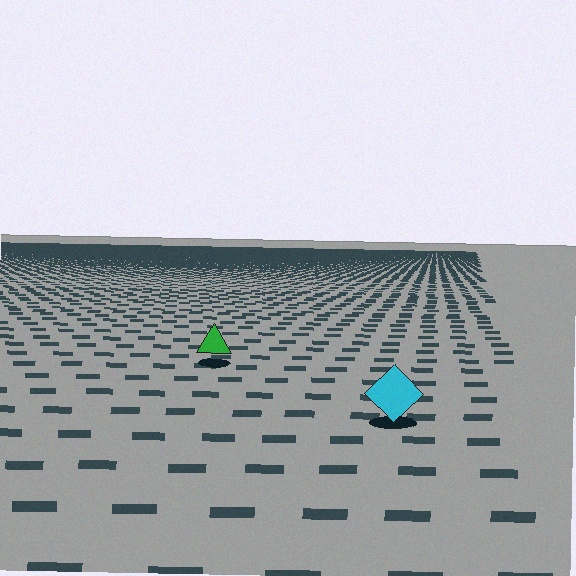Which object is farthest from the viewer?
The green triangle is farthest from the viewer. It appears smaller and the ground texture around it is denser.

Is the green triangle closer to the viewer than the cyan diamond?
No. The cyan diamond is closer — you can tell from the texture gradient: the ground texture is coarser near it.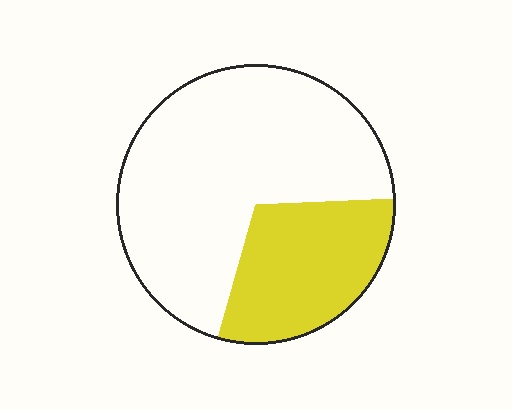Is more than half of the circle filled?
No.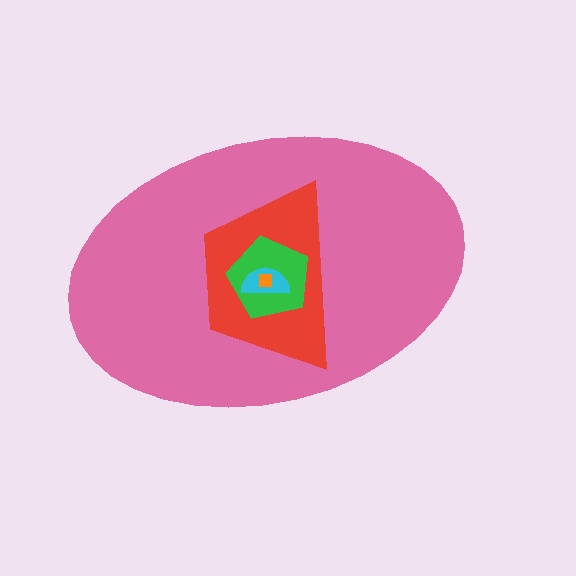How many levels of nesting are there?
5.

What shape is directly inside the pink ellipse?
The red trapezoid.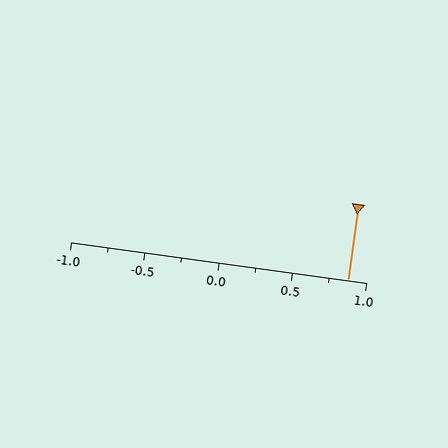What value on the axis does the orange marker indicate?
The marker indicates approximately 0.88.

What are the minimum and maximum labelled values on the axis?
The axis runs from -1.0 to 1.0.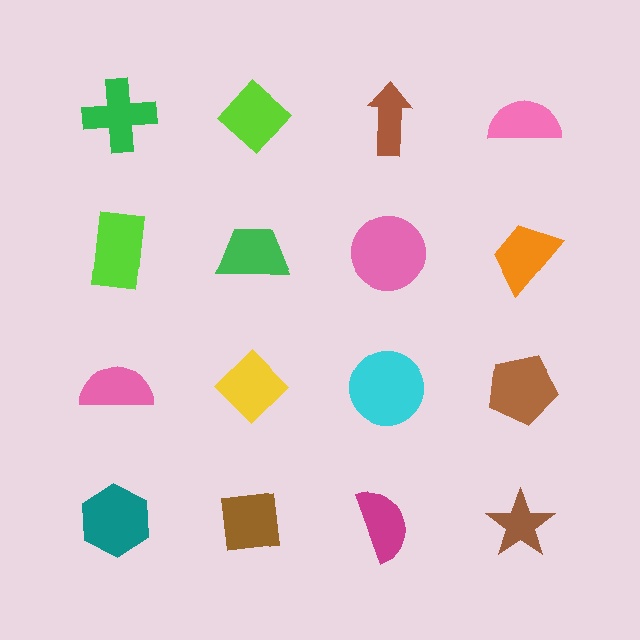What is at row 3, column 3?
A cyan circle.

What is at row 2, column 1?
A lime rectangle.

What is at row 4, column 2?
A brown square.